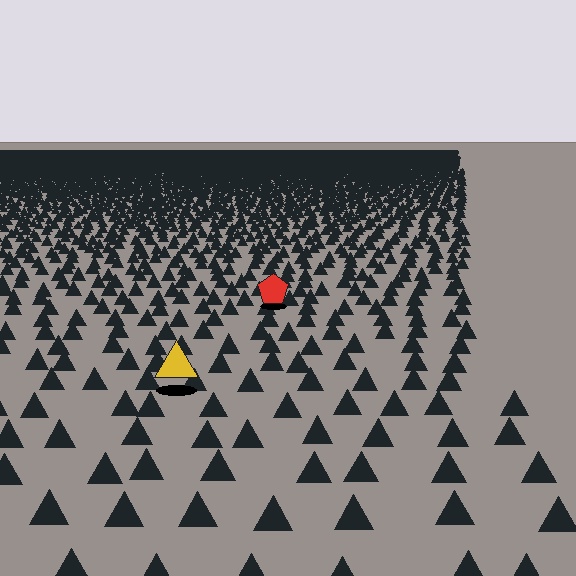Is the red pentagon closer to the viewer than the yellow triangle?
No. The yellow triangle is closer — you can tell from the texture gradient: the ground texture is coarser near it.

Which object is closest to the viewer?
The yellow triangle is closest. The texture marks near it are larger and more spread out.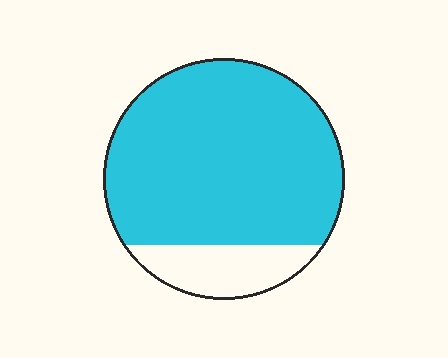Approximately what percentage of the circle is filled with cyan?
Approximately 85%.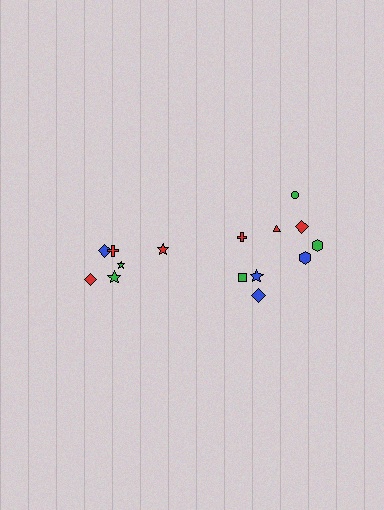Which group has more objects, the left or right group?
The right group.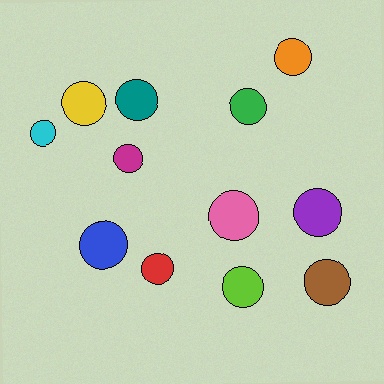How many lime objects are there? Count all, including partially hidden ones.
There is 1 lime object.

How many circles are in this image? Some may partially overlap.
There are 12 circles.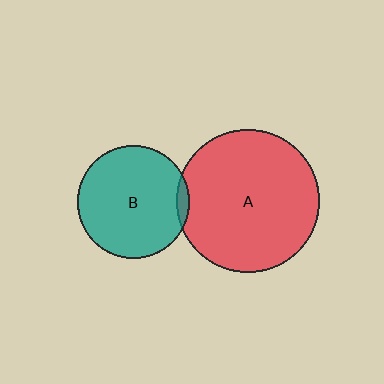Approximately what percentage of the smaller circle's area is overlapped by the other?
Approximately 5%.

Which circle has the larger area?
Circle A (red).